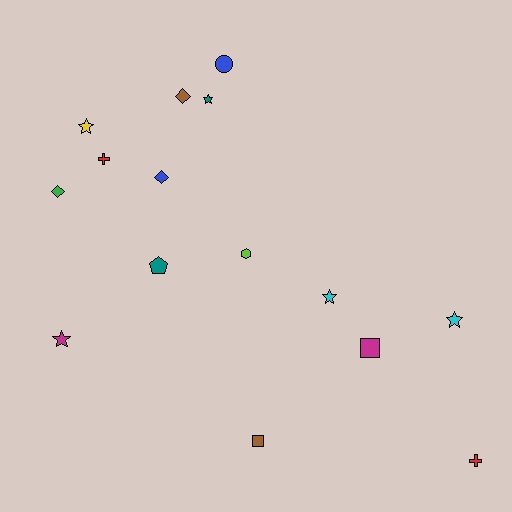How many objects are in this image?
There are 15 objects.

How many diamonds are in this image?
There are 3 diamonds.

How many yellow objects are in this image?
There is 1 yellow object.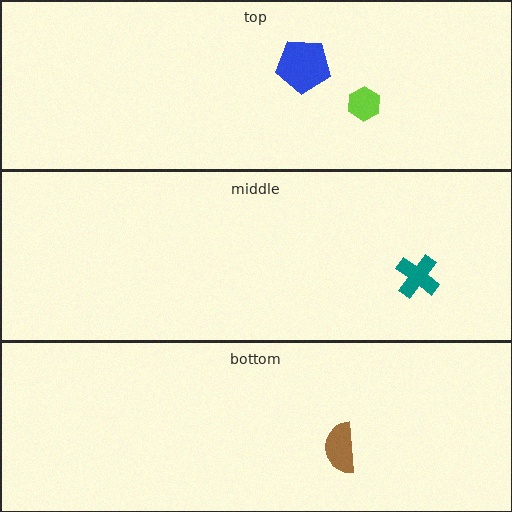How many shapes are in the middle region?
1.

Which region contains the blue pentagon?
The top region.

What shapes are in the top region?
The blue pentagon, the lime hexagon.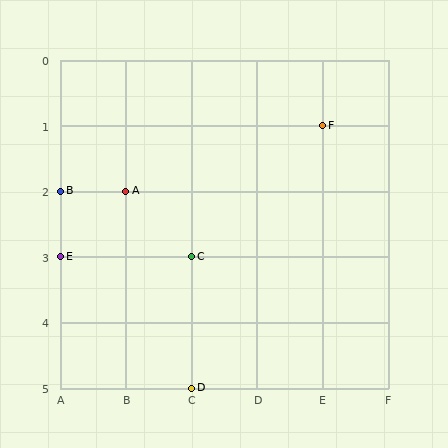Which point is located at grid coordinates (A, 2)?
Point B is at (A, 2).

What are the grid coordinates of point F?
Point F is at grid coordinates (E, 1).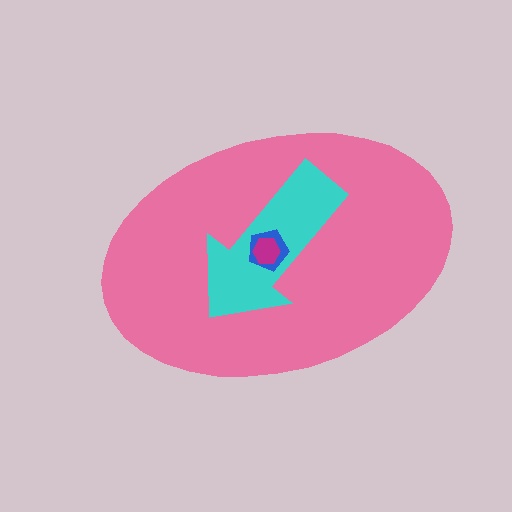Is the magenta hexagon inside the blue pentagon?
Yes.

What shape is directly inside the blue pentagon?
The magenta hexagon.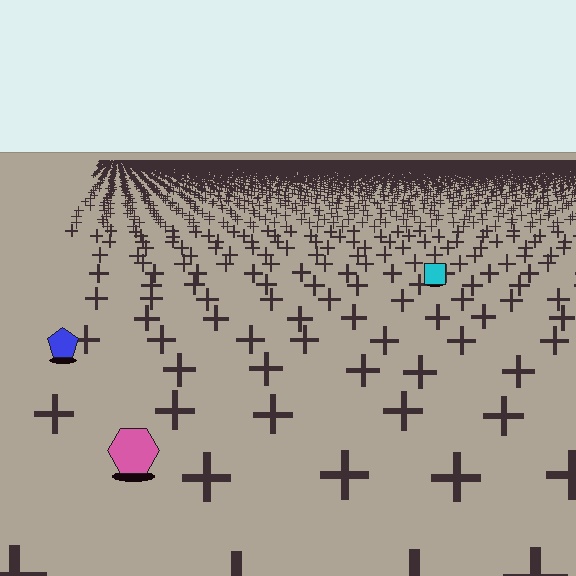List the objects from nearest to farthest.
From nearest to farthest: the pink hexagon, the blue pentagon, the cyan square.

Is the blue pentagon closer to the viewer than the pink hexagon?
No. The pink hexagon is closer — you can tell from the texture gradient: the ground texture is coarser near it.